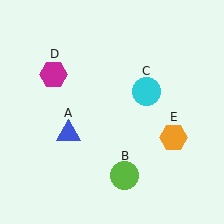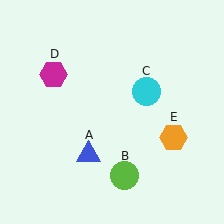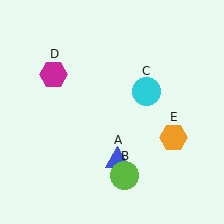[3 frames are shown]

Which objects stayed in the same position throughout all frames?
Lime circle (object B) and cyan circle (object C) and magenta hexagon (object D) and orange hexagon (object E) remained stationary.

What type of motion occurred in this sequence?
The blue triangle (object A) rotated counterclockwise around the center of the scene.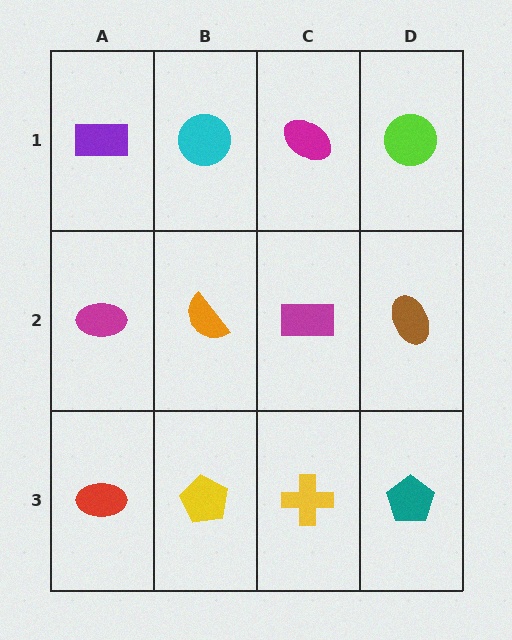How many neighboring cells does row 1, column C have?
3.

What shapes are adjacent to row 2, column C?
A magenta ellipse (row 1, column C), a yellow cross (row 3, column C), an orange semicircle (row 2, column B), a brown ellipse (row 2, column D).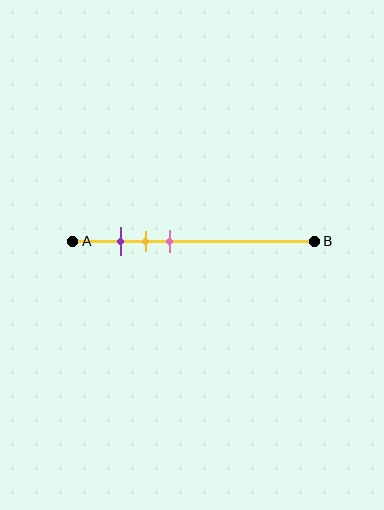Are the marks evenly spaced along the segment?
Yes, the marks are approximately evenly spaced.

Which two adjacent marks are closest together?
The purple and yellow marks are the closest adjacent pair.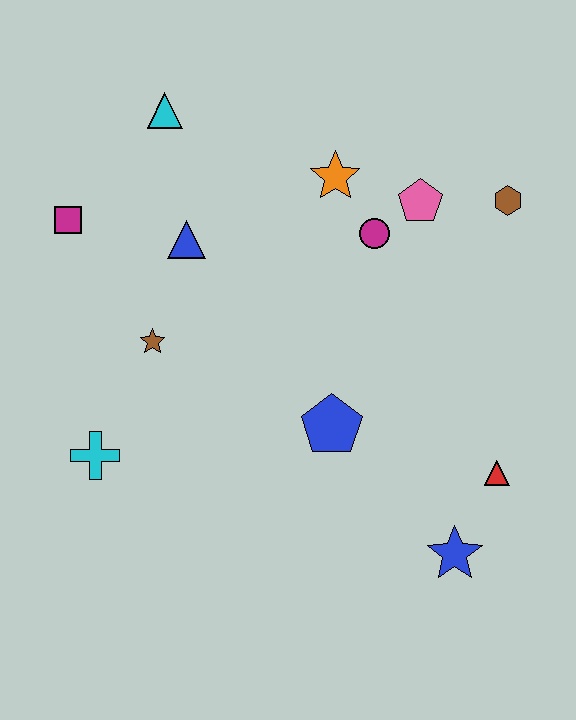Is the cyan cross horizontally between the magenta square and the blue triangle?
Yes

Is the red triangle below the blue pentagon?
Yes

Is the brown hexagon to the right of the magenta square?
Yes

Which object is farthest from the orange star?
The blue star is farthest from the orange star.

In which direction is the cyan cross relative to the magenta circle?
The cyan cross is to the left of the magenta circle.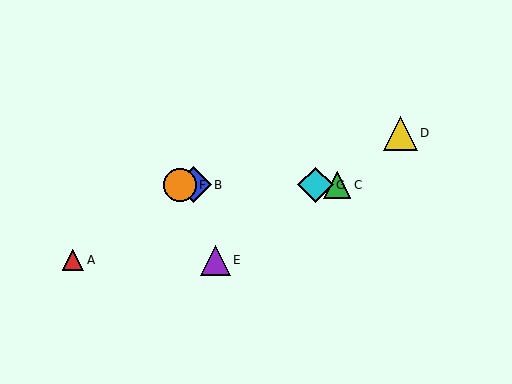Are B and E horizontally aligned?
No, B is at y≈185 and E is at y≈260.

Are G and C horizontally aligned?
Yes, both are at y≈185.